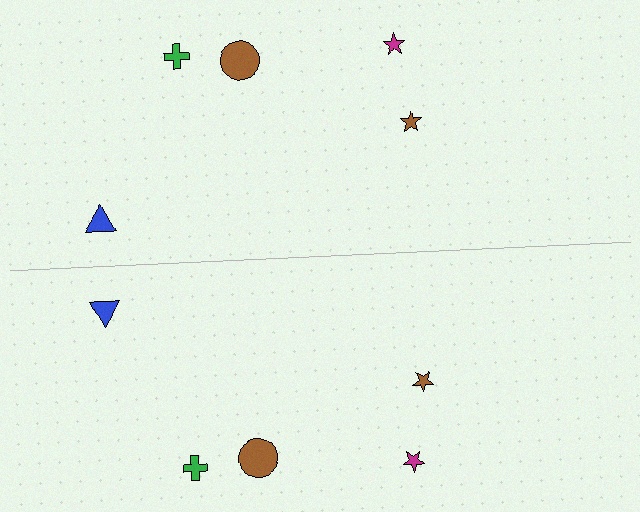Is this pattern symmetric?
Yes, this pattern has bilateral (reflection) symmetry.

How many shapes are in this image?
There are 10 shapes in this image.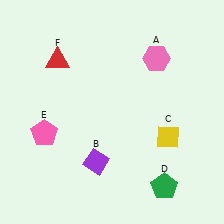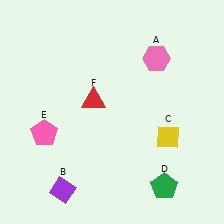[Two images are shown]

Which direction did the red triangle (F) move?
The red triangle (F) moved down.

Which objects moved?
The objects that moved are: the purple diamond (B), the red triangle (F).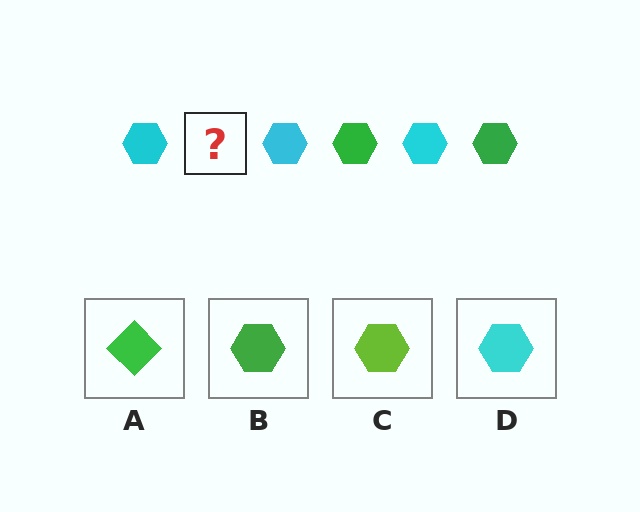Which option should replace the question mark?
Option B.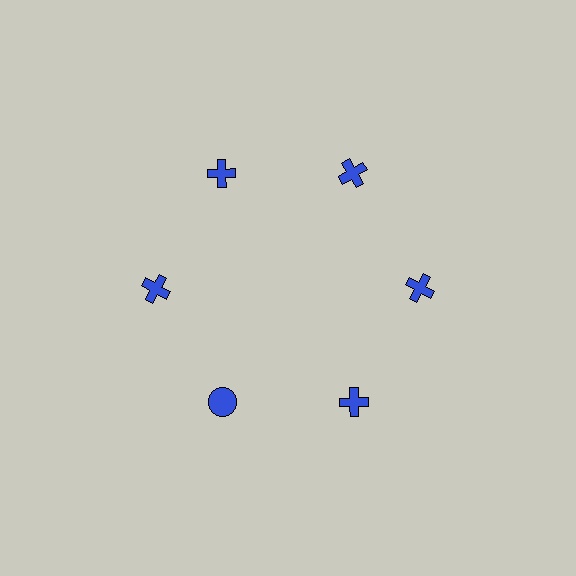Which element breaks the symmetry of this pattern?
The blue circle at roughly the 7 o'clock position breaks the symmetry. All other shapes are blue crosses.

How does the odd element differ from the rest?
It has a different shape: circle instead of cross.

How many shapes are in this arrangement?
There are 6 shapes arranged in a ring pattern.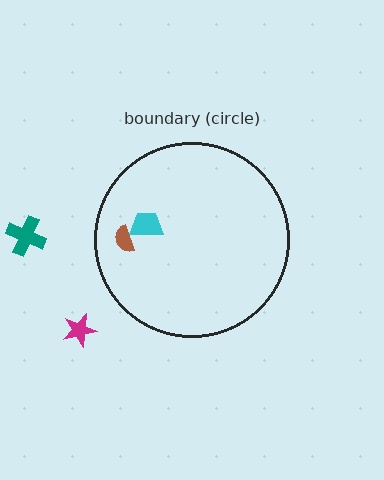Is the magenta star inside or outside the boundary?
Outside.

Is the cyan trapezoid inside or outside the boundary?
Inside.